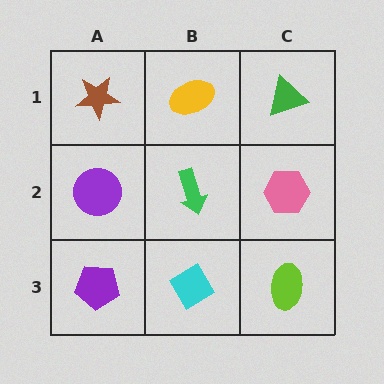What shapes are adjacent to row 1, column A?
A purple circle (row 2, column A), a yellow ellipse (row 1, column B).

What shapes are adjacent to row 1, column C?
A pink hexagon (row 2, column C), a yellow ellipse (row 1, column B).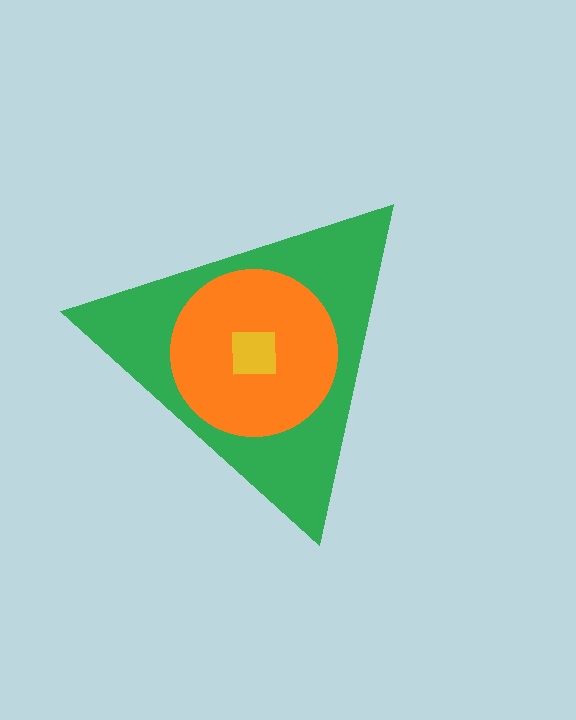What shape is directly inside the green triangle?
The orange circle.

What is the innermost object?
The yellow square.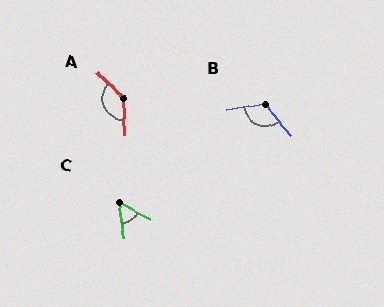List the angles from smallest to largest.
C (53°), B (123°), A (136°).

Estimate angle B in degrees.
Approximately 123 degrees.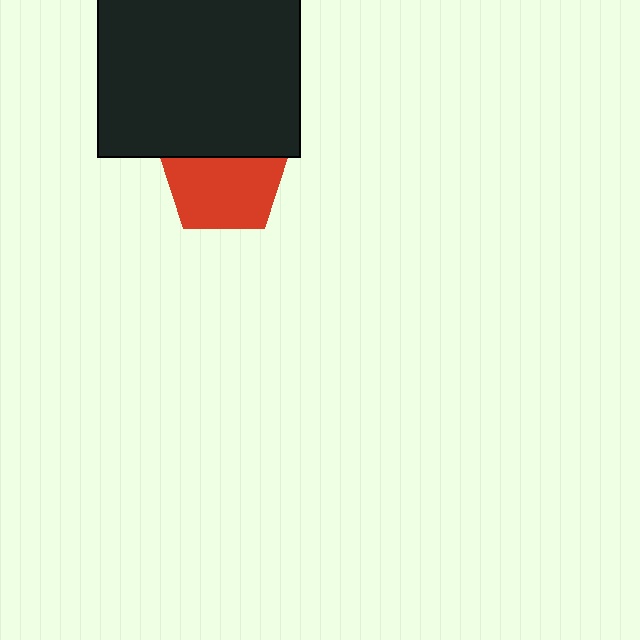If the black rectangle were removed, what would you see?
You would see the complete red pentagon.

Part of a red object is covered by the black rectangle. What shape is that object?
It is a pentagon.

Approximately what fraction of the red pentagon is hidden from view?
Roughly 35% of the red pentagon is hidden behind the black rectangle.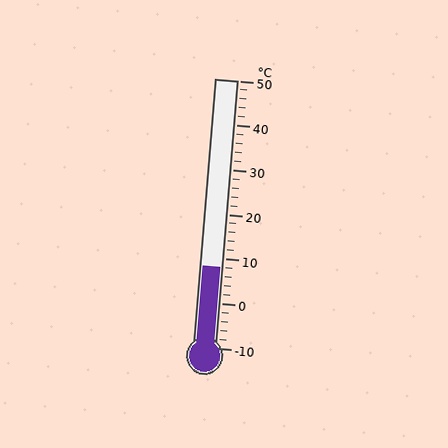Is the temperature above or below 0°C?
The temperature is above 0°C.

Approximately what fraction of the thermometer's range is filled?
The thermometer is filled to approximately 30% of its range.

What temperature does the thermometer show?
The thermometer shows approximately 8°C.